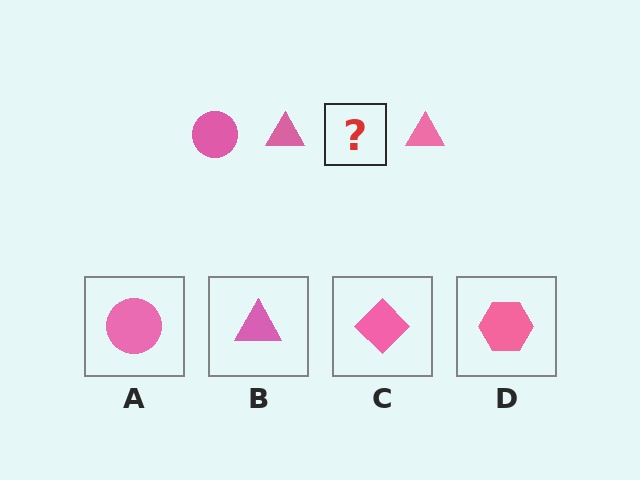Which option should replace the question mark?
Option A.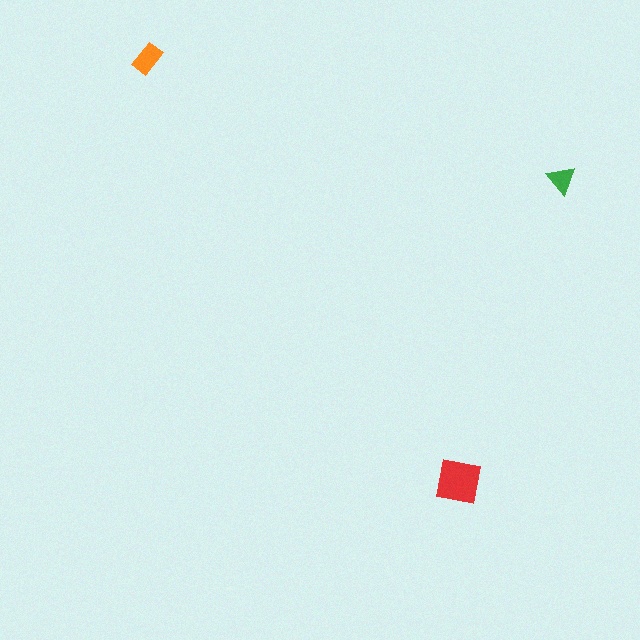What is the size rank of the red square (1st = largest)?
1st.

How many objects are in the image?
There are 3 objects in the image.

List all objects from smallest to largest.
The green triangle, the orange rectangle, the red square.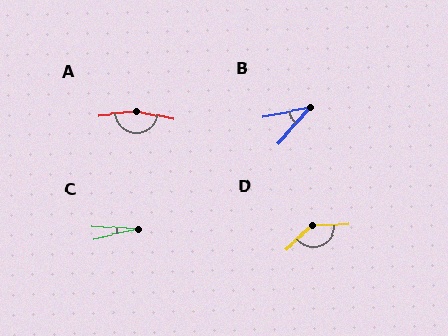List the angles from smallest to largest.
C (16°), B (37°), D (141°), A (163°).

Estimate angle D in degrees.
Approximately 141 degrees.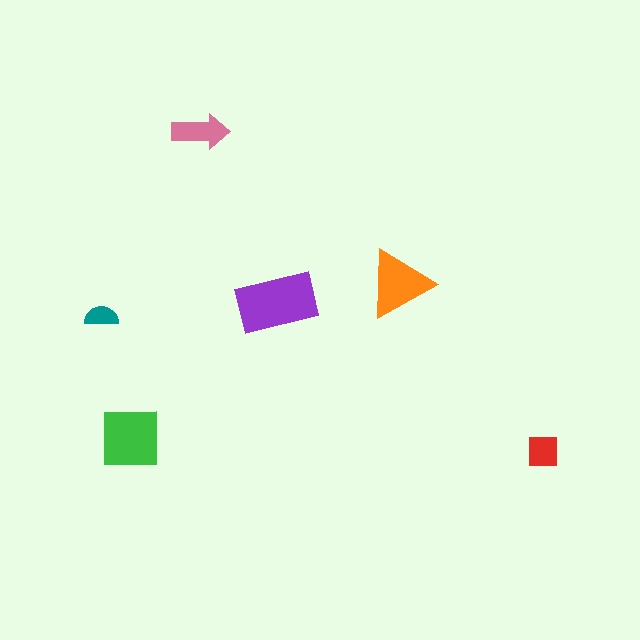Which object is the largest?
The purple rectangle.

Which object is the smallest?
The teal semicircle.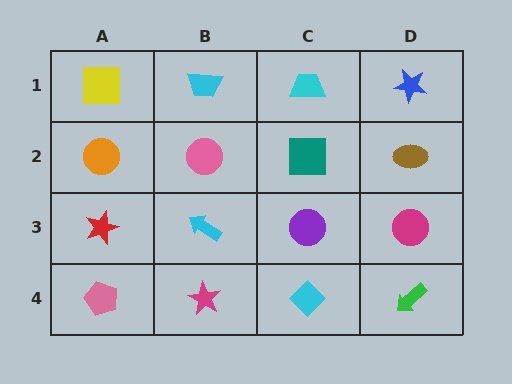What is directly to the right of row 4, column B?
A cyan diamond.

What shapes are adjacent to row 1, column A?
An orange circle (row 2, column A), a cyan trapezoid (row 1, column B).